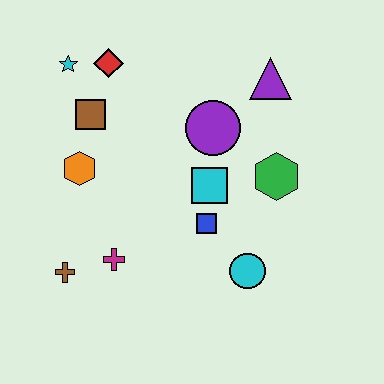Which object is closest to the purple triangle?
The purple circle is closest to the purple triangle.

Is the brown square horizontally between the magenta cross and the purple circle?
No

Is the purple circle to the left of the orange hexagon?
No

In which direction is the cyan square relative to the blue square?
The cyan square is above the blue square.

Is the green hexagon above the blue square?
Yes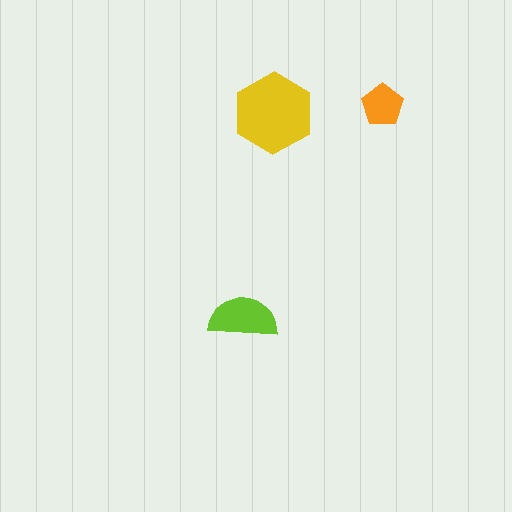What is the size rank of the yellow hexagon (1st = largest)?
1st.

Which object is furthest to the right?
The orange pentagon is rightmost.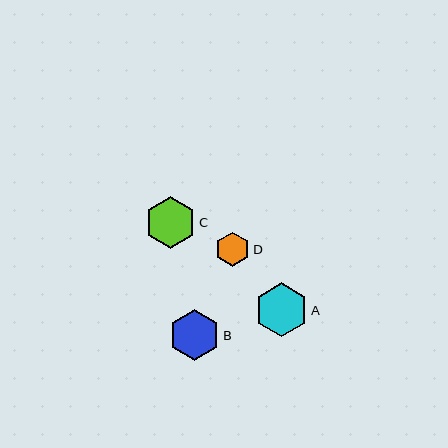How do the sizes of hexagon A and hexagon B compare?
Hexagon A and hexagon B are approximately the same size.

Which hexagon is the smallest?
Hexagon D is the smallest with a size of approximately 34 pixels.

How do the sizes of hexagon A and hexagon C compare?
Hexagon A and hexagon C are approximately the same size.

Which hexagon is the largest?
Hexagon A is the largest with a size of approximately 54 pixels.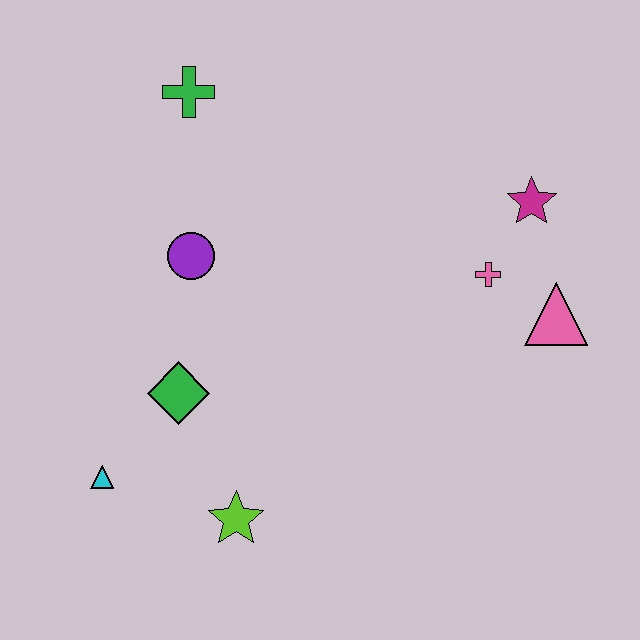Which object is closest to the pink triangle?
The pink cross is closest to the pink triangle.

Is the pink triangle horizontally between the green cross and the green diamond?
No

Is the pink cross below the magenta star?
Yes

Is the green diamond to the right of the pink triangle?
No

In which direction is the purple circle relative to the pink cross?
The purple circle is to the left of the pink cross.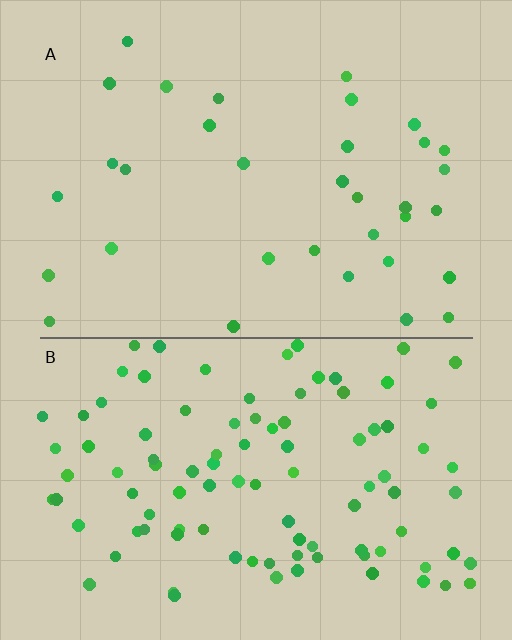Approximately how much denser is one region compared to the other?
Approximately 3.0× — region B over region A.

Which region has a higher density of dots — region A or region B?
B (the bottom).